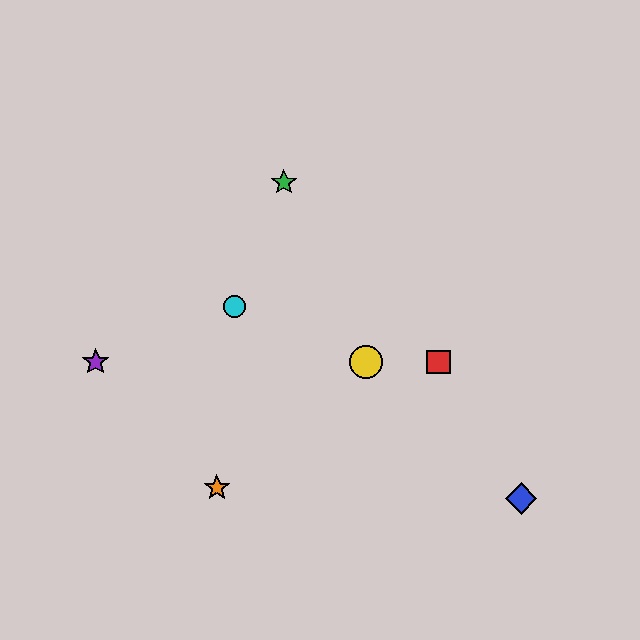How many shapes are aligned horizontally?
3 shapes (the red square, the yellow circle, the purple star) are aligned horizontally.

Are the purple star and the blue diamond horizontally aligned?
No, the purple star is at y≈362 and the blue diamond is at y≈499.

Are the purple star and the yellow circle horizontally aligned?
Yes, both are at y≈362.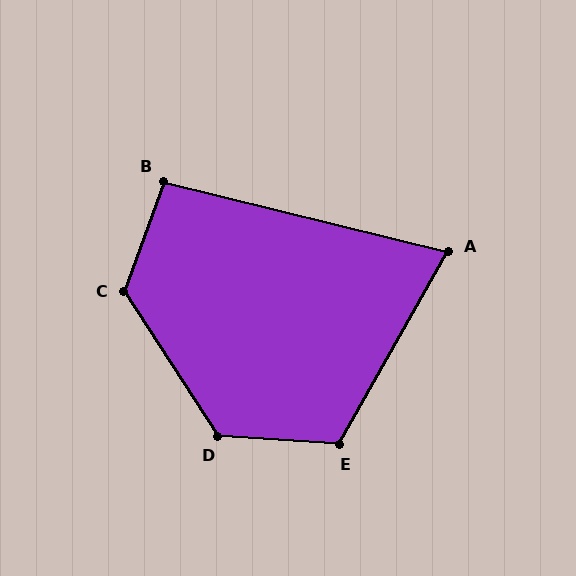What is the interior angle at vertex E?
Approximately 116 degrees (obtuse).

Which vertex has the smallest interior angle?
A, at approximately 74 degrees.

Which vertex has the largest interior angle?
C, at approximately 127 degrees.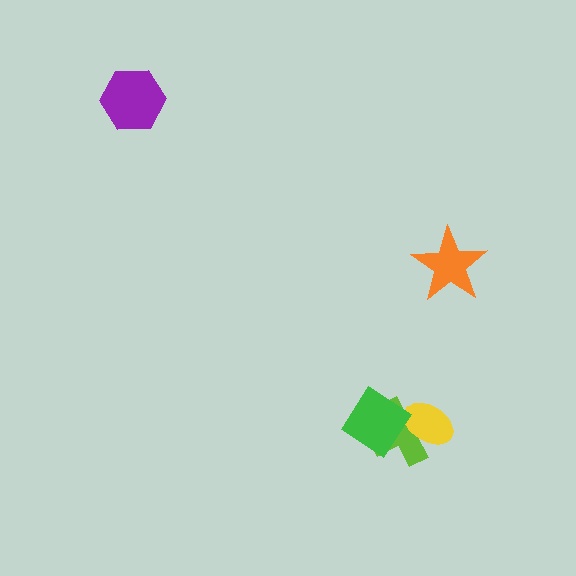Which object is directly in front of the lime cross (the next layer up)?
The yellow ellipse is directly in front of the lime cross.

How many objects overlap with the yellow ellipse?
1 object overlaps with the yellow ellipse.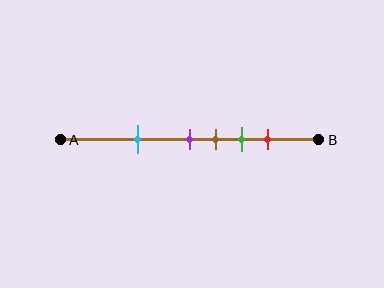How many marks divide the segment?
There are 5 marks dividing the segment.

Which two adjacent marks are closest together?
The purple and brown marks are the closest adjacent pair.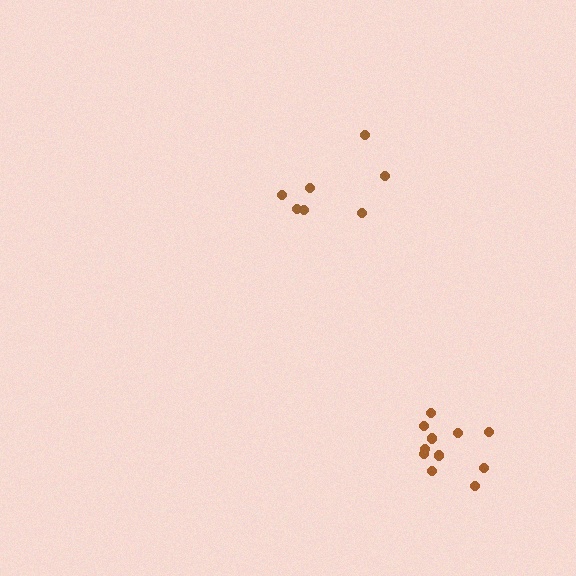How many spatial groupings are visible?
There are 2 spatial groupings.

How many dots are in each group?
Group 1: 7 dots, Group 2: 11 dots (18 total).